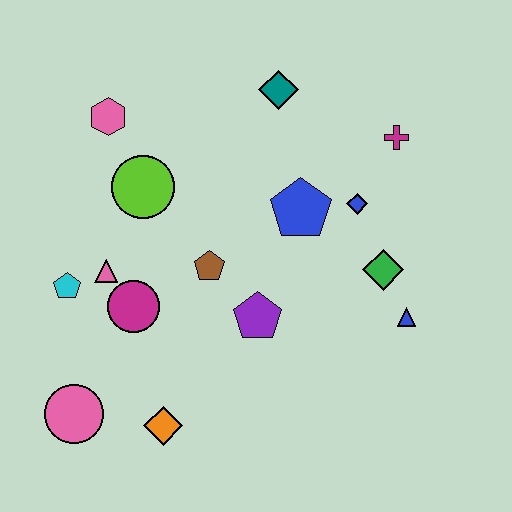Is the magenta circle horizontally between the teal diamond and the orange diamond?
No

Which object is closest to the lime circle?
The pink hexagon is closest to the lime circle.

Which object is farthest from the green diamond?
The pink circle is farthest from the green diamond.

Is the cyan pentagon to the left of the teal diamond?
Yes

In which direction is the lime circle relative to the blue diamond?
The lime circle is to the left of the blue diamond.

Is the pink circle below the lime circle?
Yes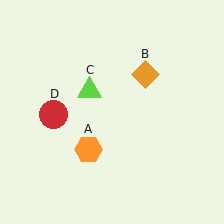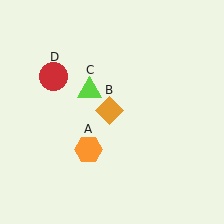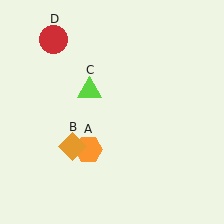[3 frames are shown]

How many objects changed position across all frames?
2 objects changed position: orange diamond (object B), red circle (object D).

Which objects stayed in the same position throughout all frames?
Orange hexagon (object A) and lime triangle (object C) remained stationary.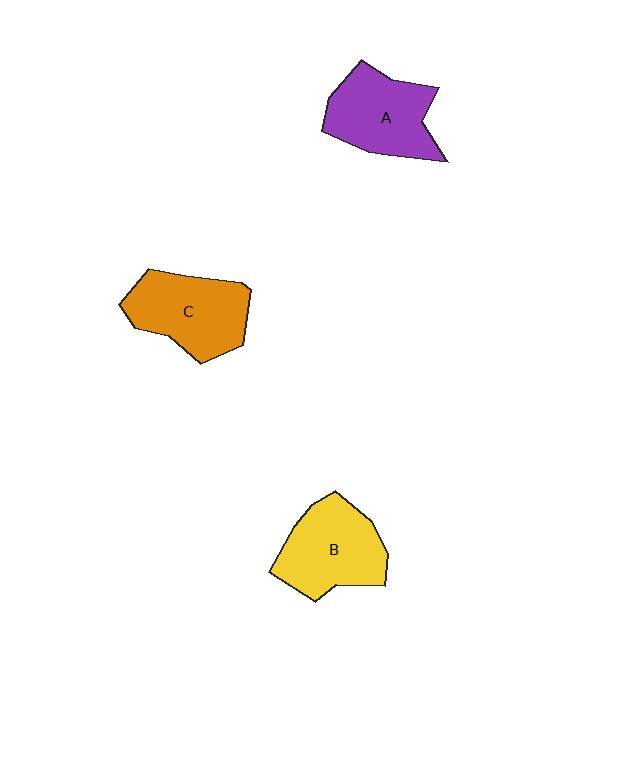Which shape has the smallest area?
Shape A (purple).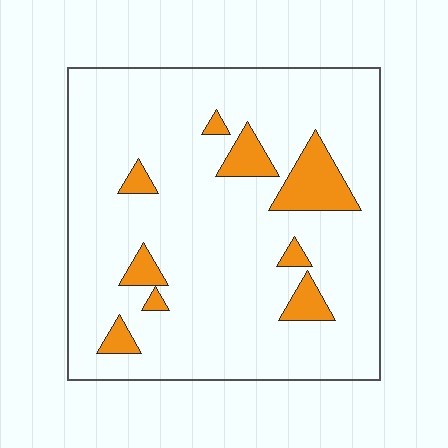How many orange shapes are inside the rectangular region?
9.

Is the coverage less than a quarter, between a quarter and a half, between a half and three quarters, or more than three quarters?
Less than a quarter.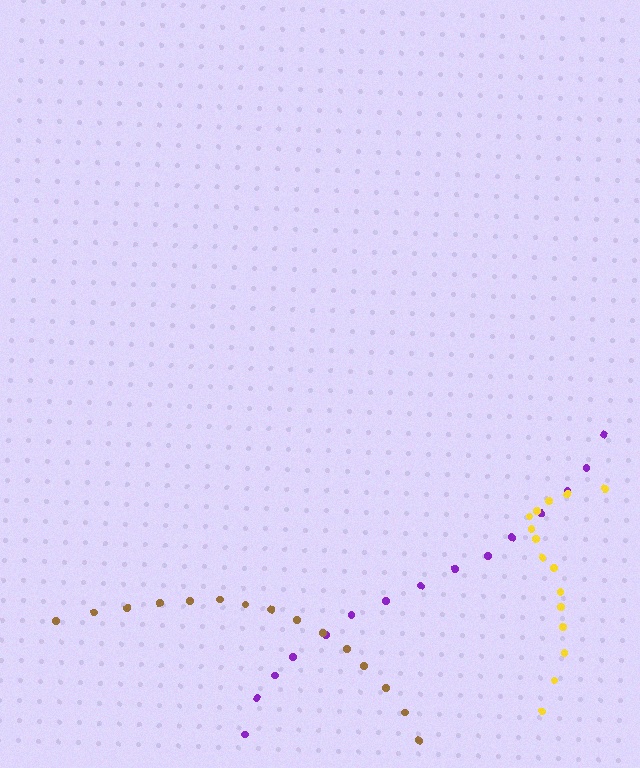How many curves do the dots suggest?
There are 3 distinct paths.